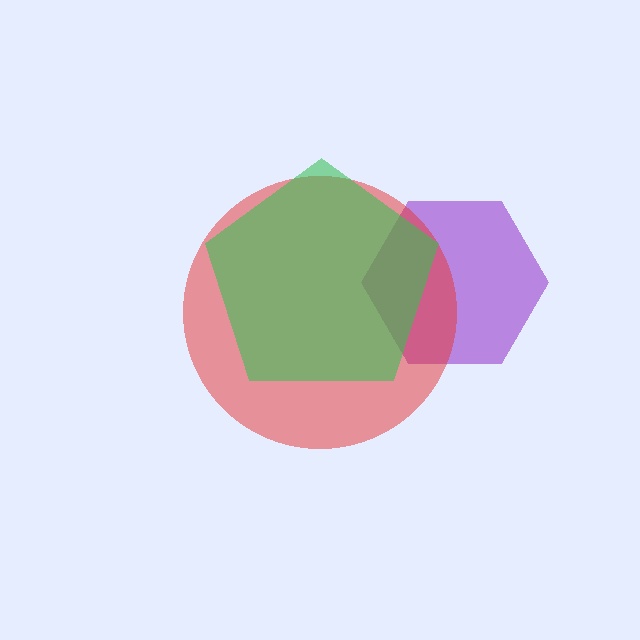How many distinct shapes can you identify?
There are 3 distinct shapes: a purple hexagon, a red circle, a green pentagon.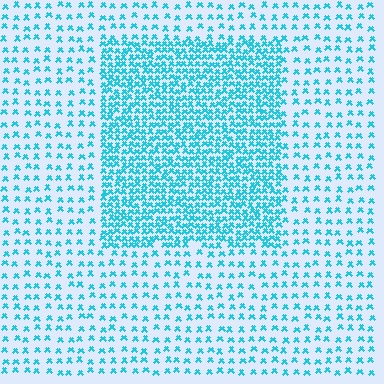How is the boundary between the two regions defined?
The boundary is defined by a change in element density (approximately 2.6x ratio). All elements are the same color, size, and shape.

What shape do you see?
I see a rectangle.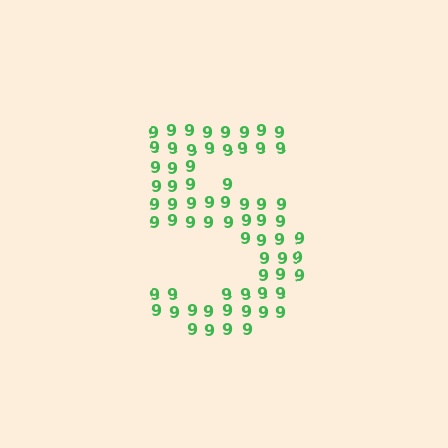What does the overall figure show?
The overall figure shows the digit 5.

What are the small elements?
The small elements are digit 9's.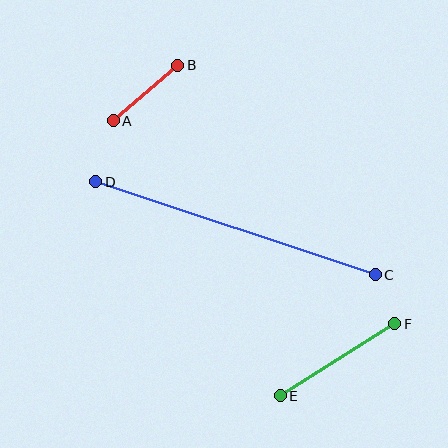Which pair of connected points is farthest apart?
Points C and D are farthest apart.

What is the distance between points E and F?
The distance is approximately 135 pixels.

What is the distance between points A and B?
The distance is approximately 85 pixels.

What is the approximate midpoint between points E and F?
The midpoint is at approximately (338, 360) pixels.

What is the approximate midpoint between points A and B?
The midpoint is at approximately (146, 93) pixels.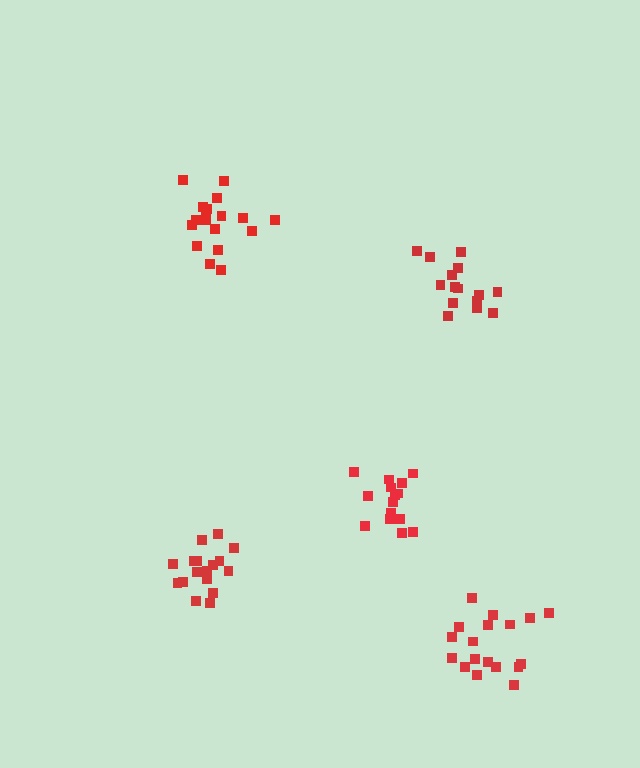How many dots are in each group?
Group 1: 17 dots, Group 2: 19 dots, Group 3: 15 dots, Group 4: 15 dots, Group 5: 18 dots (84 total).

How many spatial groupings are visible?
There are 5 spatial groupings.